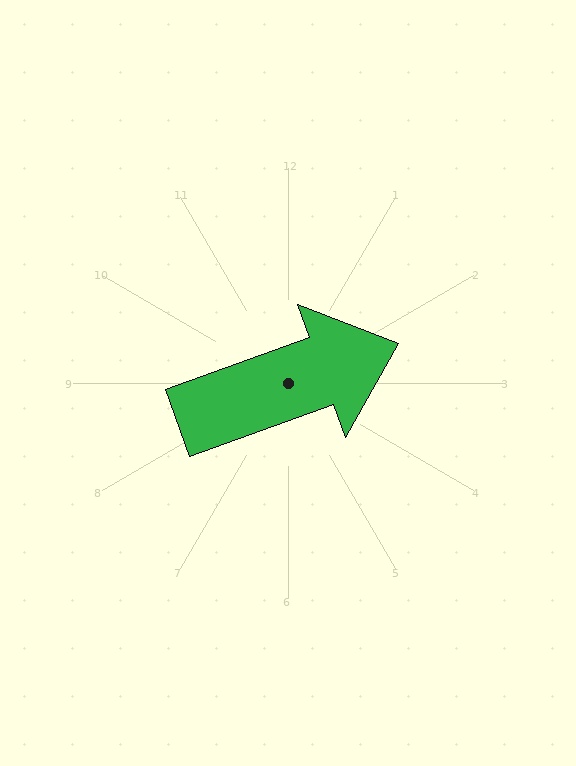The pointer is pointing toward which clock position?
Roughly 2 o'clock.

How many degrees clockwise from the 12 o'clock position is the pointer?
Approximately 70 degrees.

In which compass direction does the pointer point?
East.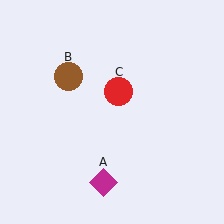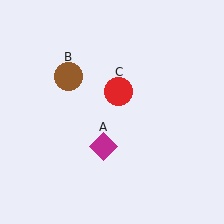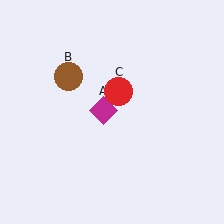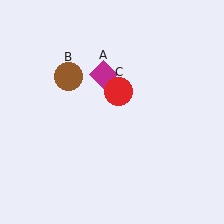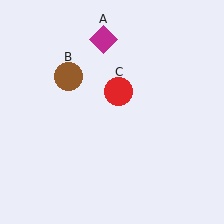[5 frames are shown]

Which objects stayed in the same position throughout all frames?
Brown circle (object B) and red circle (object C) remained stationary.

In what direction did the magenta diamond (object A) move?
The magenta diamond (object A) moved up.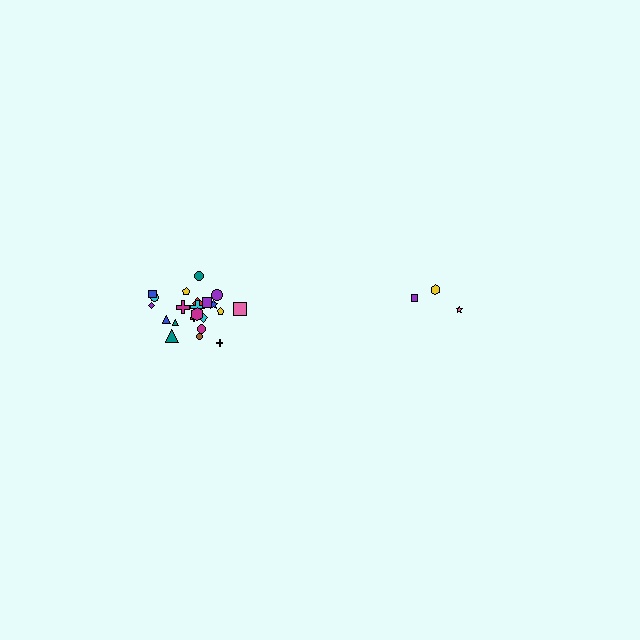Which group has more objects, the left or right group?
The left group.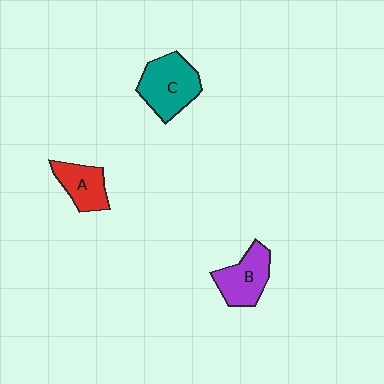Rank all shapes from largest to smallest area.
From largest to smallest: C (teal), B (purple), A (red).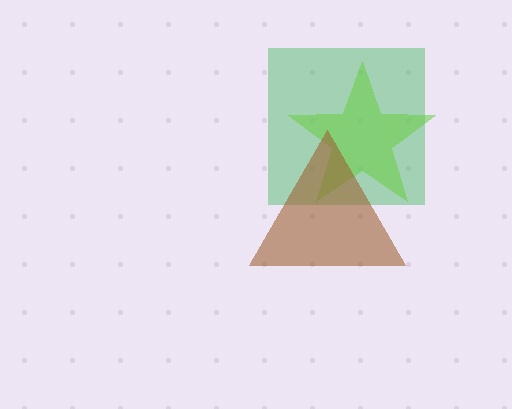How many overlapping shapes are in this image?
There are 3 overlapping shapes in the image.